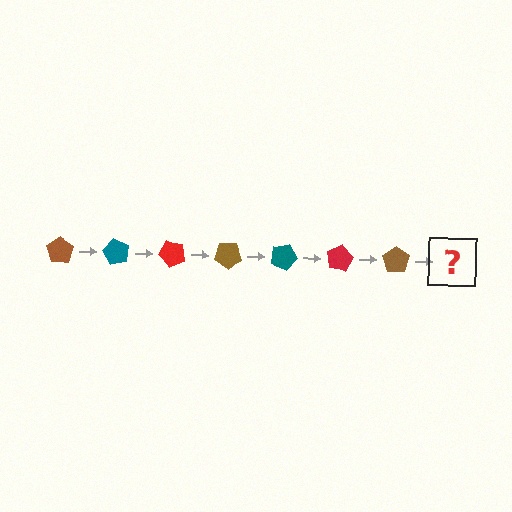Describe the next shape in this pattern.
It should be a teal pentagon, rotated 420 degrees from the start.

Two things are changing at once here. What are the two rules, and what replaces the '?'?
The two rules are that it rotates 60 degrees each step and the color cycles through brown, teal, and red. The '?' should be a teal pentagon, rotated 420 degrees from the start.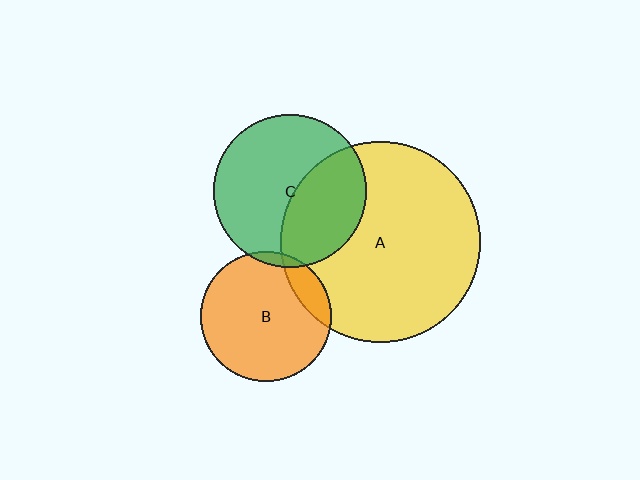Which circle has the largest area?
Circle A (yellow).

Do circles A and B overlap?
Yes.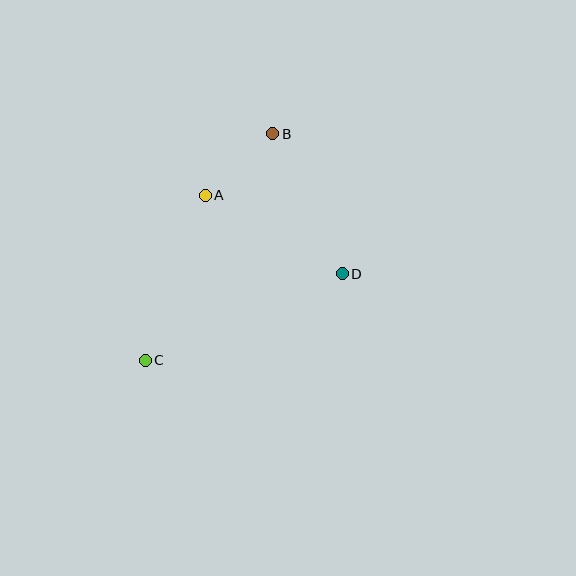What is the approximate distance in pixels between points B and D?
The distance between B and D is approximately 156 pixels.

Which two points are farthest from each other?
Points B and C are farthest from each other.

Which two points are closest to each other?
Points A and B are closest to each other.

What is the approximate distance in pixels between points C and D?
The distance between C and D is approximately 215 pixels.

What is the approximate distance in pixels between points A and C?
The distance between A and C is approximately 176 pixels.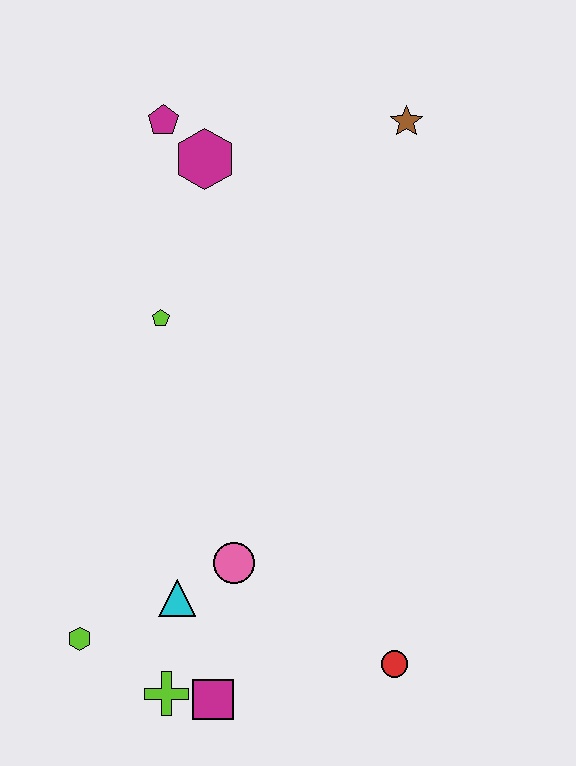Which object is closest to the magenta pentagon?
The magenta hexagon is closest to the magenta pentagon.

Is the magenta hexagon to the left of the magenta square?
Yes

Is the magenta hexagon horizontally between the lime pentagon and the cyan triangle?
No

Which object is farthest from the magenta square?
The brown star is farthest from the magenta square.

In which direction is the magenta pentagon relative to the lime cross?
The magenta pentagon is above the lime cross.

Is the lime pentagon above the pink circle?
Yes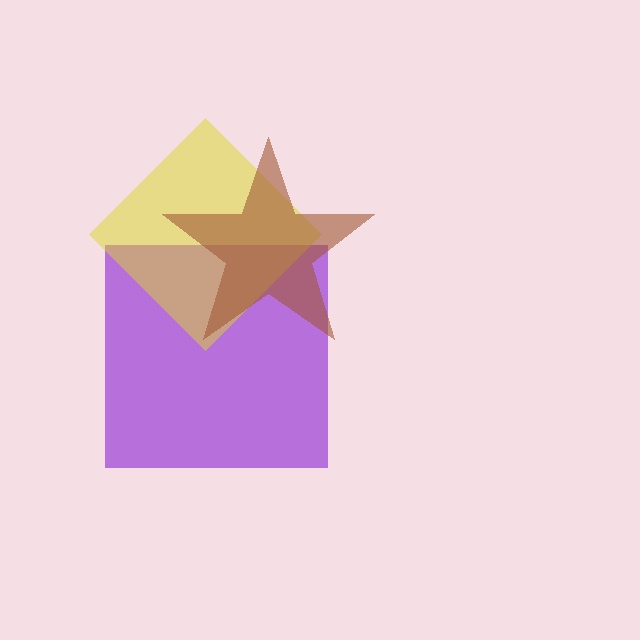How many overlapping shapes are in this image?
There are 3 overlapping shapes in the image.